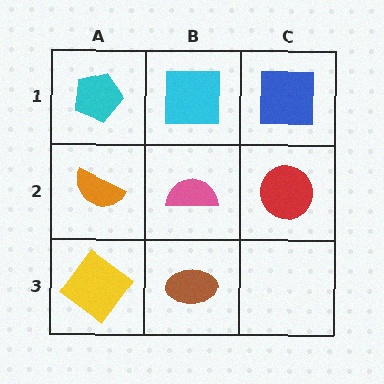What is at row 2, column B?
A pink semicircle.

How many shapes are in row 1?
3 shapes.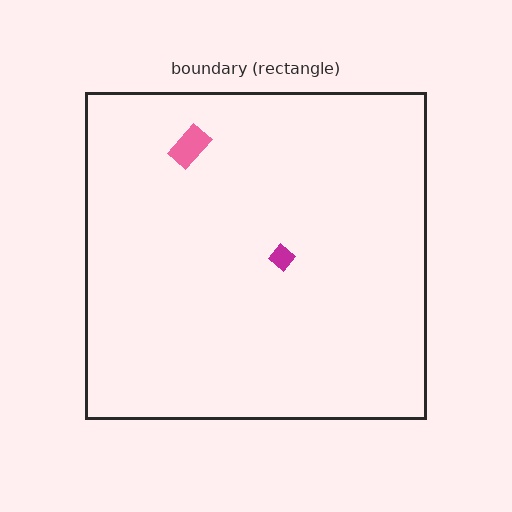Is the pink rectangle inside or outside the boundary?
Inside.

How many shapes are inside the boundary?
2 inside, 0 outside.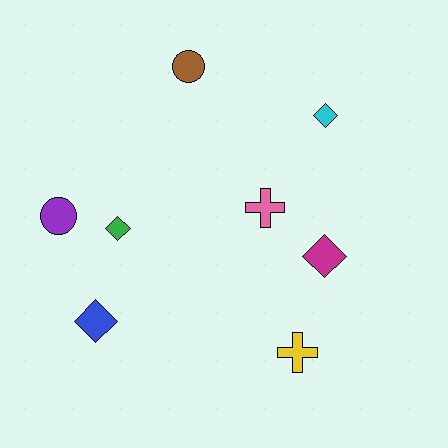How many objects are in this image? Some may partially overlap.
There are 8 objects.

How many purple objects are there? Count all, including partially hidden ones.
There is 1 purple object.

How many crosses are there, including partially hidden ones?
There are 2 crosses.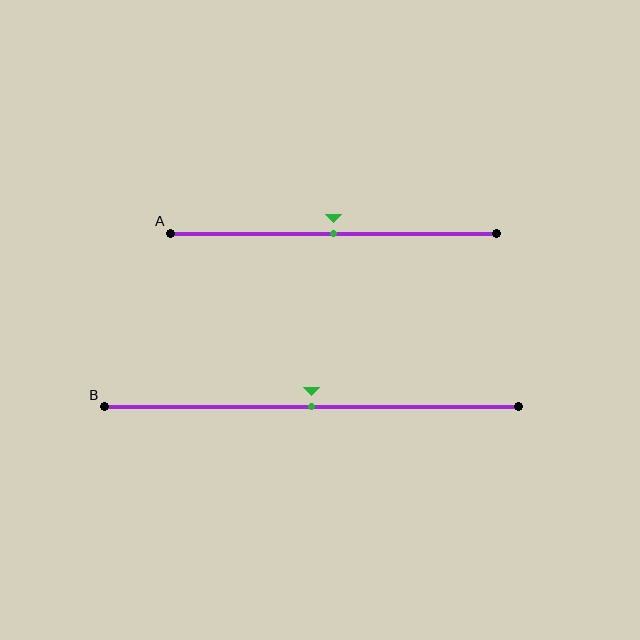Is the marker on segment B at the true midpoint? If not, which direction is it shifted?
Yes, the marker on segment B is at the true midpoint.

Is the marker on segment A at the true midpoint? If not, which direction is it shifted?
Yes, the marker on segment A is at the true midpoint.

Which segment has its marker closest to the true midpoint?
Segment A has its marker closest to the true midpoint.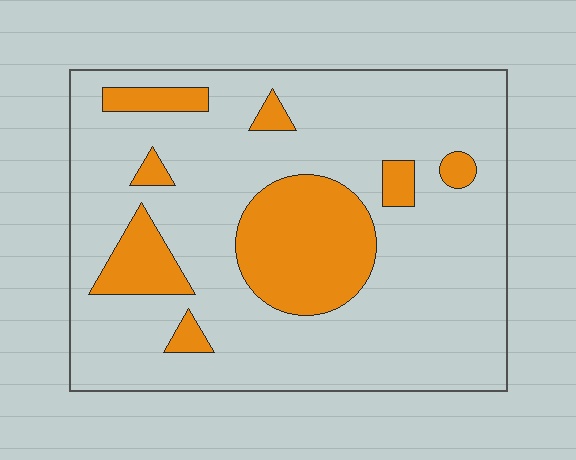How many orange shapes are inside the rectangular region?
8.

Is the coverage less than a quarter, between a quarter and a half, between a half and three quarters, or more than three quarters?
Less than a quarter.